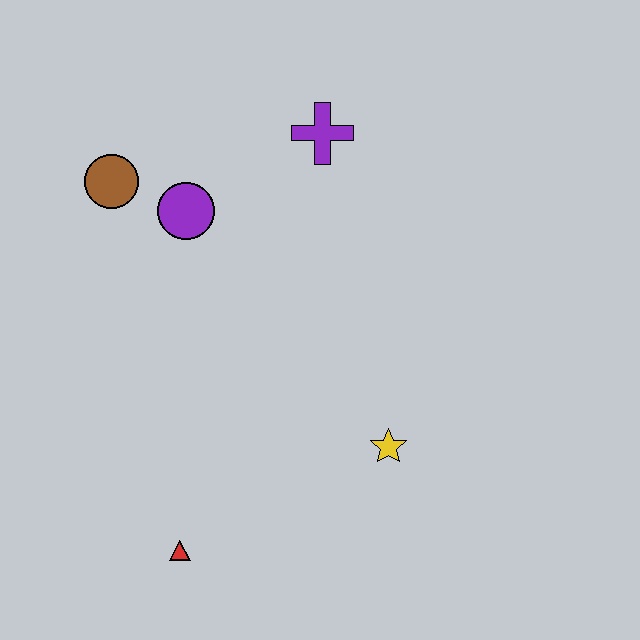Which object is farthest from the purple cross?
The red triangle is farthest from the purple cross.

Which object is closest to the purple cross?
The purple circle is closest to the purple cross.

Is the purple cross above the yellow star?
Yes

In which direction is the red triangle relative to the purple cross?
The red triangle is below the purple cross.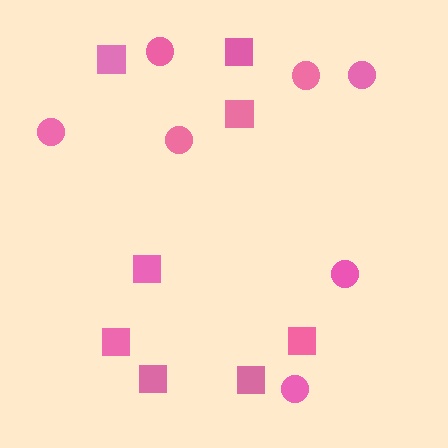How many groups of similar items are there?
There are 2 groups: one group of circles (7) and one group of squares (8).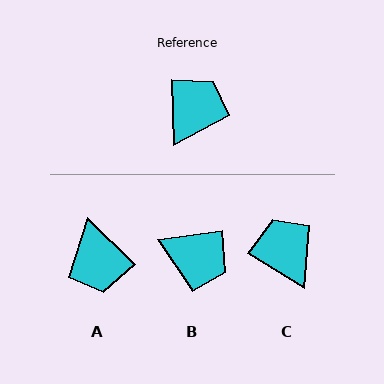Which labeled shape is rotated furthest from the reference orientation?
A, about 136 degrees away.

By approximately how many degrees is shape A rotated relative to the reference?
Approximately 136 degrees clockwise.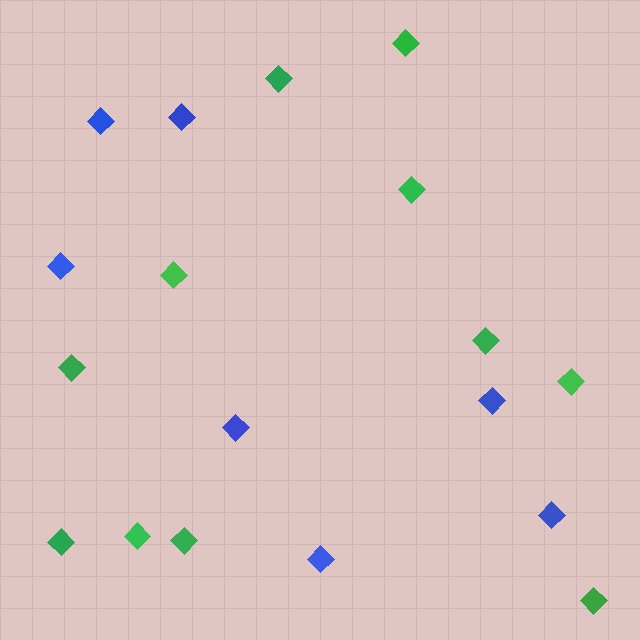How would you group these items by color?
There are 2 groups: one group of green diamonds (11) and one group of blue diamonds (7).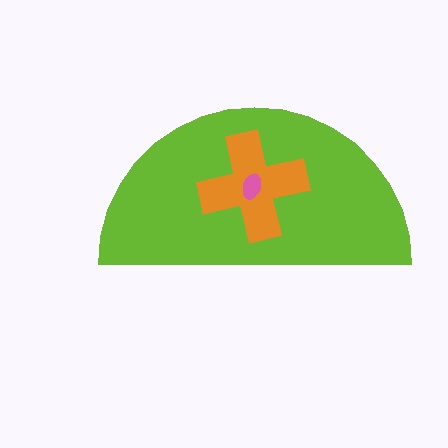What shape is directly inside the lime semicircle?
The orange cross.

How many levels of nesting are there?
3.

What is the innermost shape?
The pink ellipse.